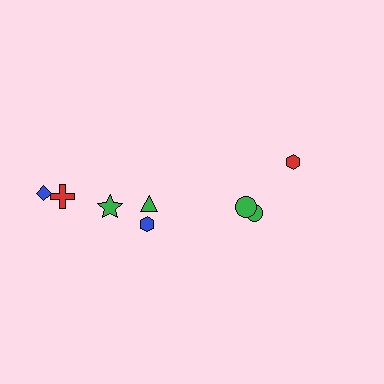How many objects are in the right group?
There are 3 objects.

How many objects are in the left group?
There are 5 objects.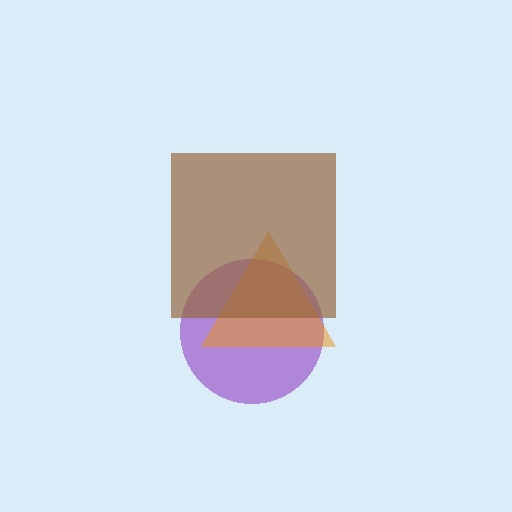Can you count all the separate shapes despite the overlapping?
Yes, there are 3 separate shapes.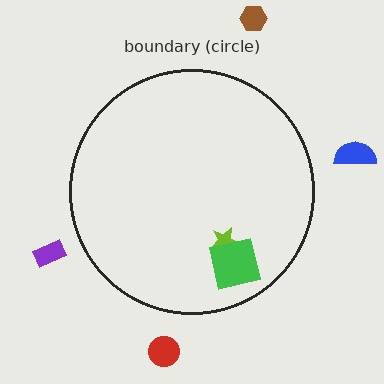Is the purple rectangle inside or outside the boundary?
Outside.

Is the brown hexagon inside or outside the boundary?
Outside.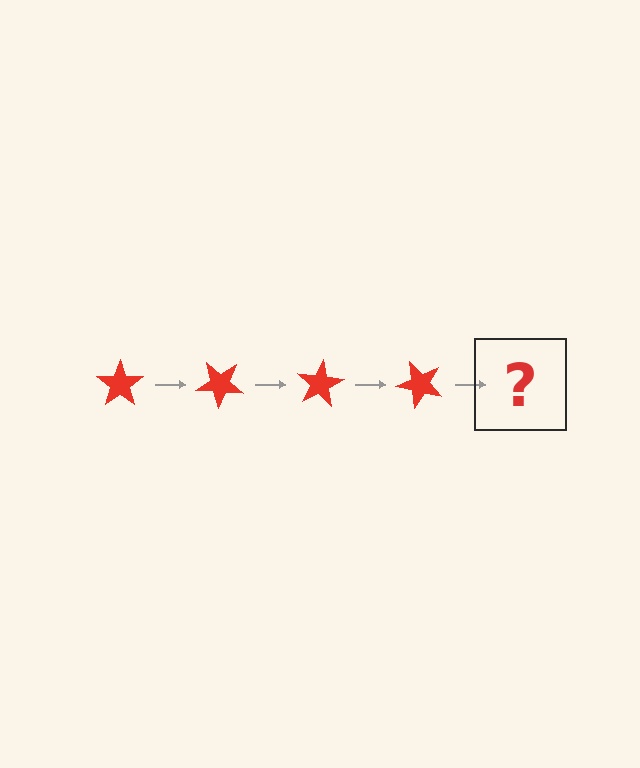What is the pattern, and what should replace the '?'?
The pattern is that the star rotates 40 degrees each step. The '?' should be a red star rotated 160 degrees.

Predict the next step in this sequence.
The next step is a red star rotated 160 degrees.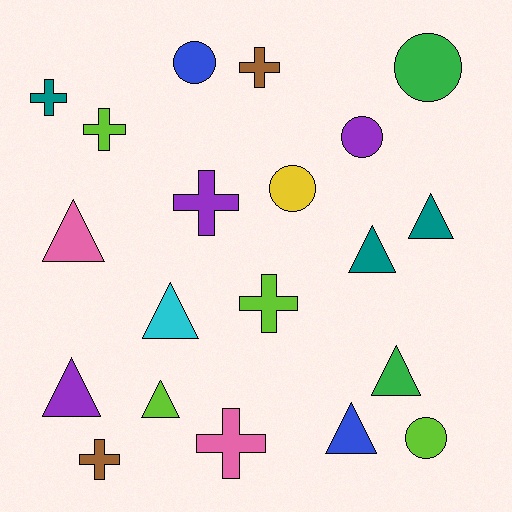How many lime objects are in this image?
There are 4 lime objects.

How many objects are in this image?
There are 20 objects.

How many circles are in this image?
There are 5 circles.